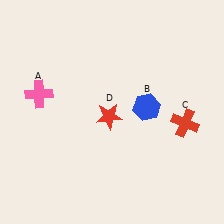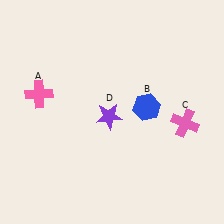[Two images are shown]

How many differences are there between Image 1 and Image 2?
There are 2 differences between the two images.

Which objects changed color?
C changed from red to pink. D changed from red to purple.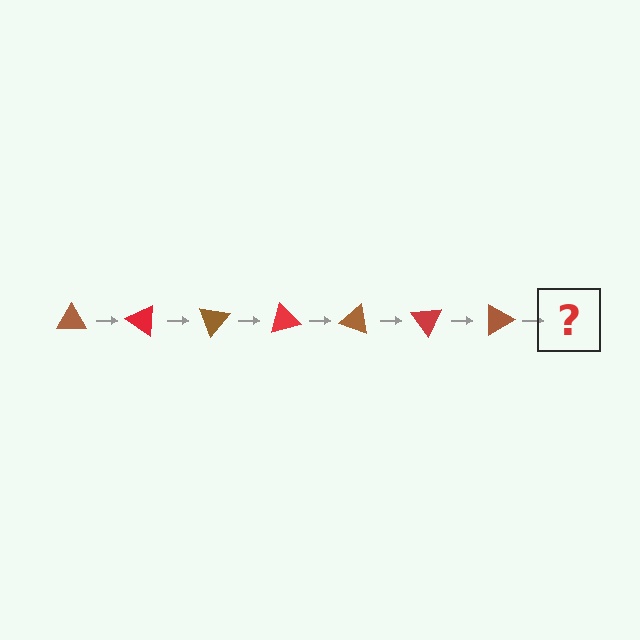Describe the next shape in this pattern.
It should be a red triangle, rotated 245 degrees from the start.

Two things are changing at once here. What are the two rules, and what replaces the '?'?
The two rules are that it rotates 35 degrees each step and the color cycles through brown and red. The '?' should be a red triangle, rotated 245 degrees from the start.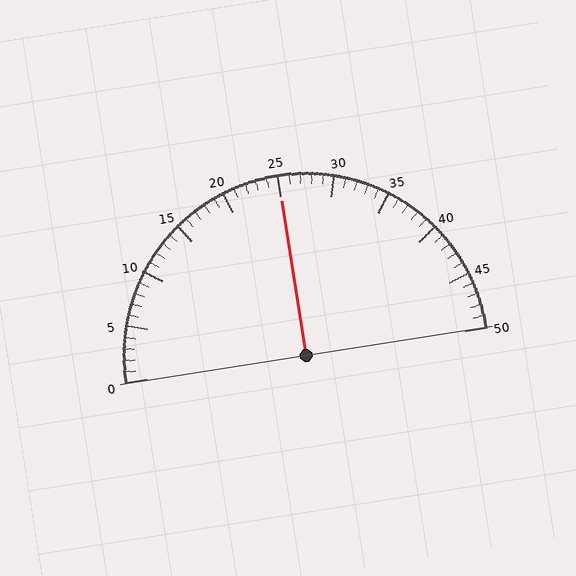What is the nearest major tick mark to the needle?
The nearest major tick mark is 25.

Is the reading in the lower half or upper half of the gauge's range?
The reading is in the upper half of the range (0 to 50).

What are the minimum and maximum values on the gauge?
The gauge ranges from 0 to 50.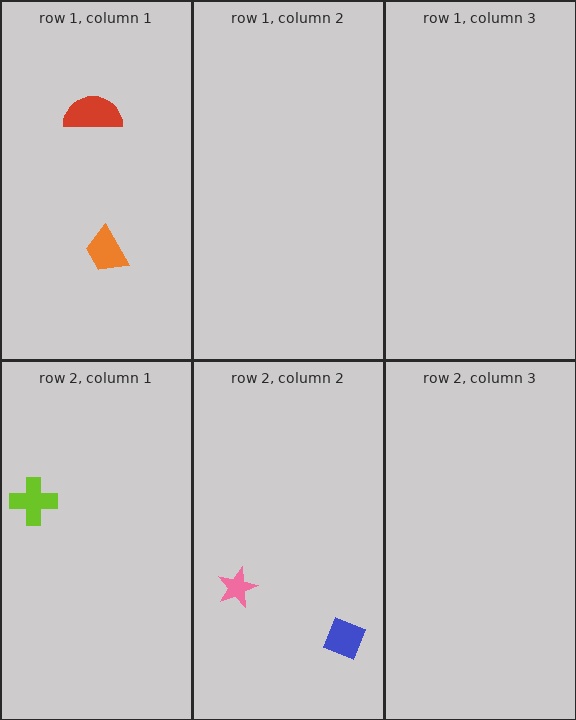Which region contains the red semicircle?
The row 1, column 1 region.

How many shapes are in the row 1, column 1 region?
2.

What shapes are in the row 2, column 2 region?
The pink star, the blue diamond.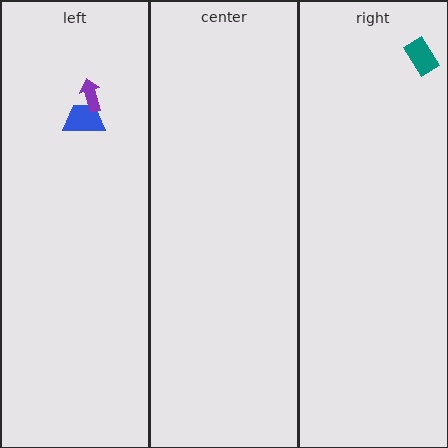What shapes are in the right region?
The teal rectangle.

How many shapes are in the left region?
2.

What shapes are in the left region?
The blue trapezoid, the purple arrow.